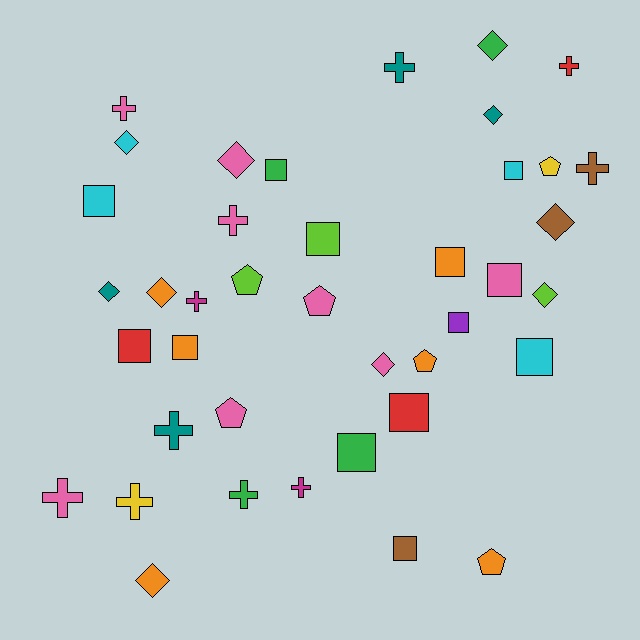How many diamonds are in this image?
There are 10 diamonds.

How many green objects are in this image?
There are 4 green objects.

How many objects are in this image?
There are 40 objects.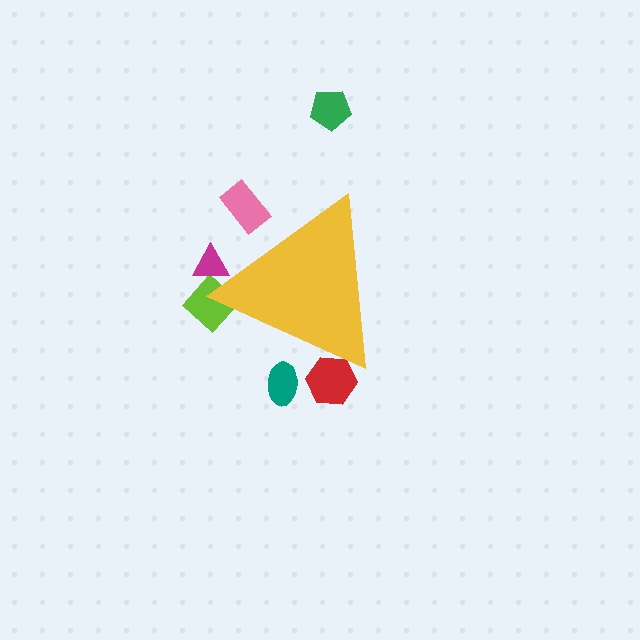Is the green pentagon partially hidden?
No, the green pentagon is fully visible.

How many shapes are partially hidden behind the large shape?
5 shapes are partially hidden.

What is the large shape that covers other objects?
A yellow triangle.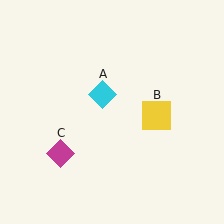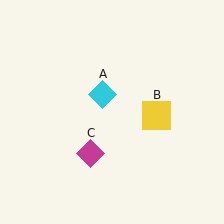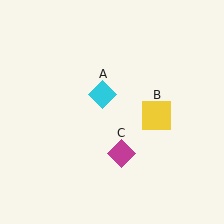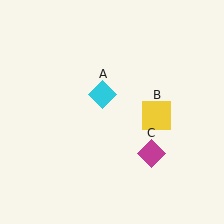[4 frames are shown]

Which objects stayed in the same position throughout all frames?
Cyan diamond (object A) and yellow square (object B) remained stationary.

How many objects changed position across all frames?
1 object changed position: magenta diamond (object C).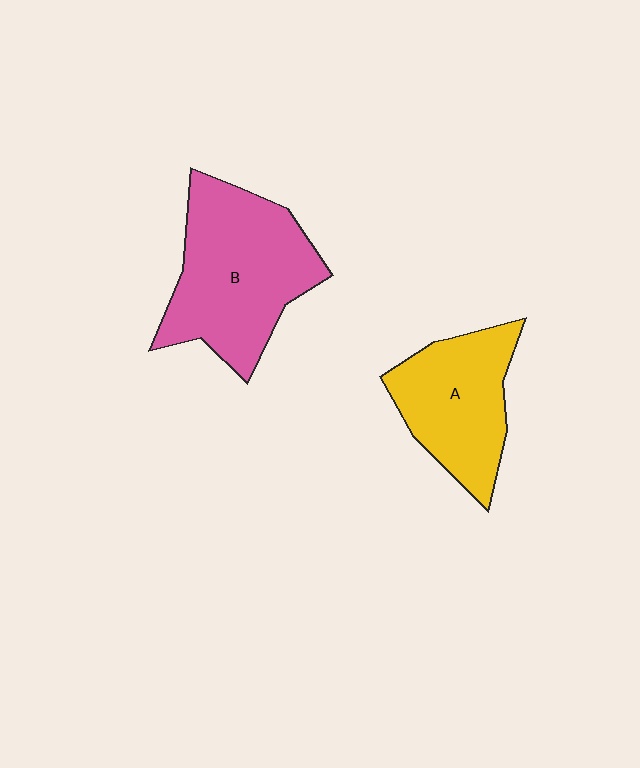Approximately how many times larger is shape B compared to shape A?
Approximately 1.4 times.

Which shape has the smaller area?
Shape A (yellow).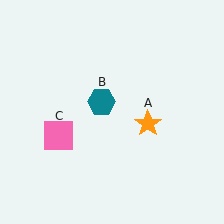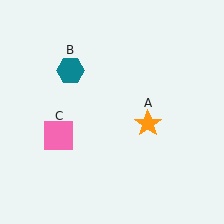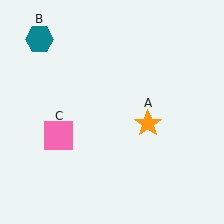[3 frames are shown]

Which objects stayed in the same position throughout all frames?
Orange star (object A) and pink square (object C) remained stationary.